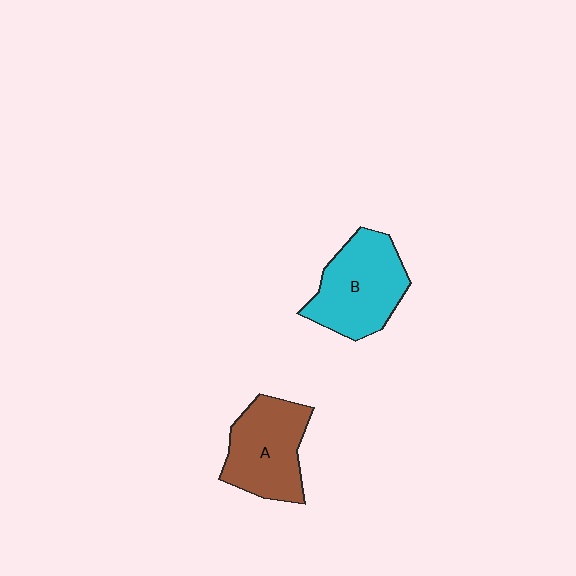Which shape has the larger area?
Shape B (cyan).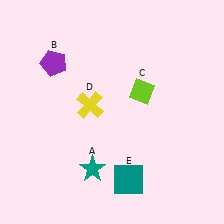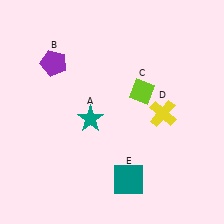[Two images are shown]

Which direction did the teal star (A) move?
The teal star (A) moved up.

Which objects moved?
The objects that moved are: the teal star (A), the yellow cross (D).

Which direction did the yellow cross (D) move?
The yellow cross (D) moved right.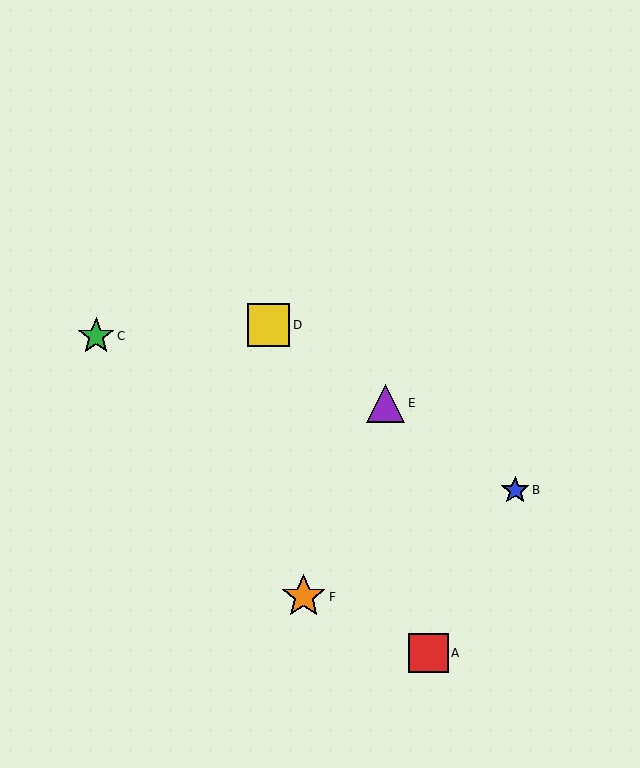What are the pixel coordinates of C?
Object C is at (96, 336).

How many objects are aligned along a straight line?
3 objects (B, D, E) are aligned along a straight line.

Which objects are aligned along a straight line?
Objects B, D, E are aligned along a straight line.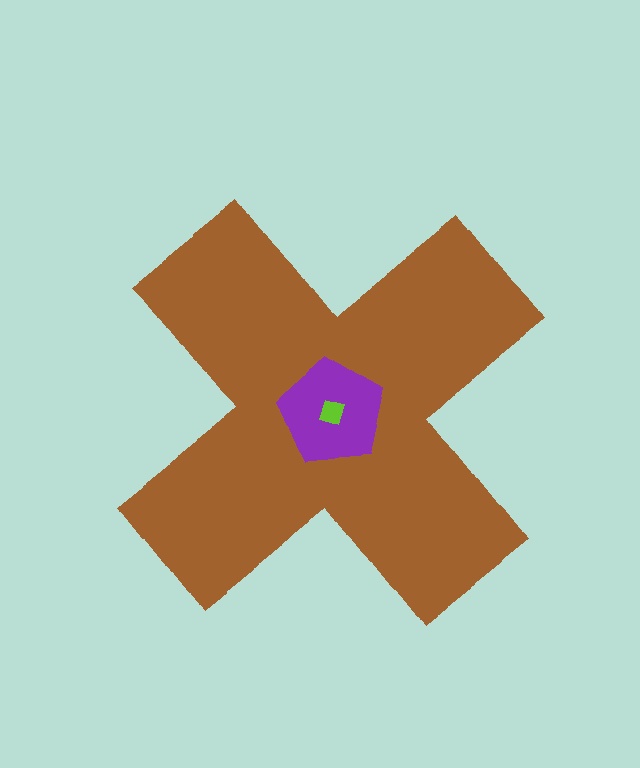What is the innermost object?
The lime diamond.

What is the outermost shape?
The brown cross.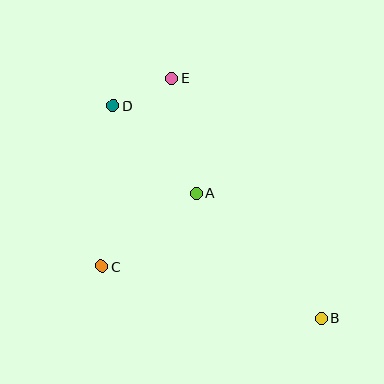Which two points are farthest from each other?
Points B and D are farthest from each other.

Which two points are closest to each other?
Points D and E are closest to each other.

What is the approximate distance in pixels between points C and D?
The distance between C and D is approximately 161 pixels.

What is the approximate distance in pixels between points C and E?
The distance between C and E is approximately 201 pixels.